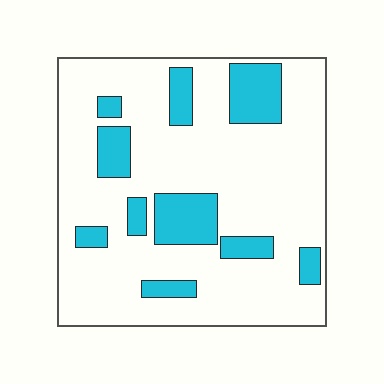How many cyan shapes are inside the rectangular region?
10.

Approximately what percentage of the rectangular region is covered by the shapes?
Approximately 20%.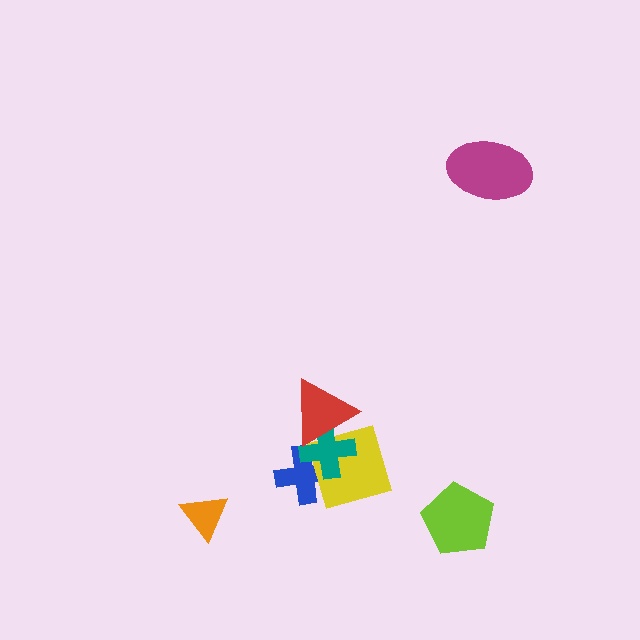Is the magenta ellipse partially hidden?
No, no other shape covers it.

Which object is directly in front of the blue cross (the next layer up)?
The yellow diamond is directly in front of the blue cross.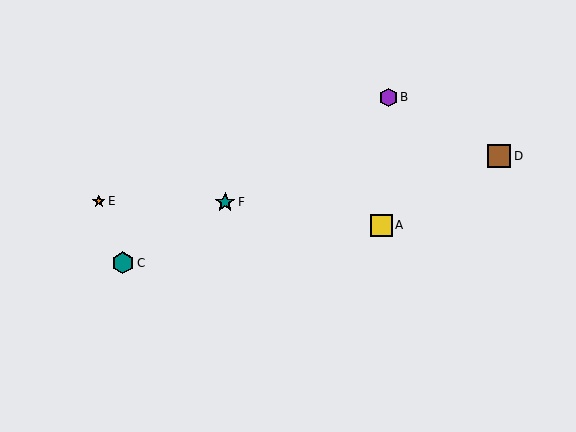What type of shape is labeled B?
Shape B is a purple hexagon.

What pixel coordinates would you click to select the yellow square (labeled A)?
Click at (381, 225) to select the yellow square A.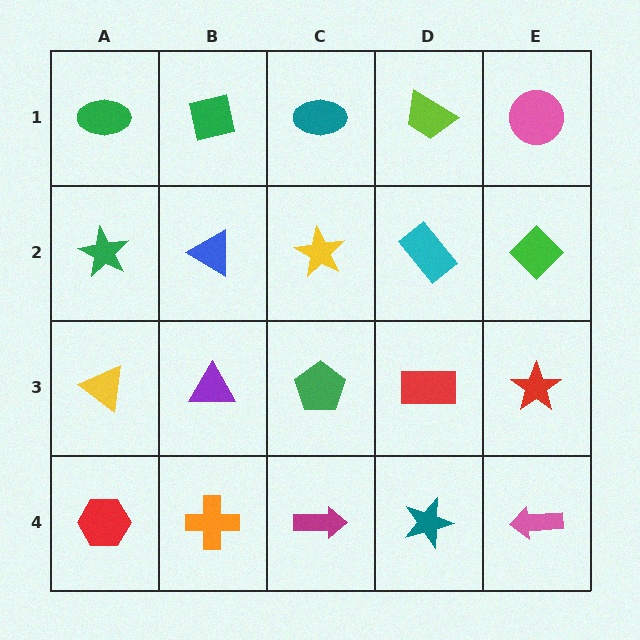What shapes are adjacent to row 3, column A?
A green star (row 2, column A), a red hexagon (row 4, column A), a purple triangle (row 3, column B).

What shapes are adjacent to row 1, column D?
A cyan rectangle (row 2, column D), a teal ellipse (row 1, column C), a pink circle (row 1, column E).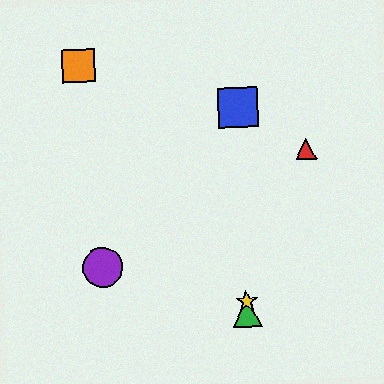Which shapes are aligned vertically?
The blue square, the green triangle, the yellow star are aligned vertically.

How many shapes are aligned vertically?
3 shapes (the blue square, the green triangle, the yellow star) are aligned vertically.